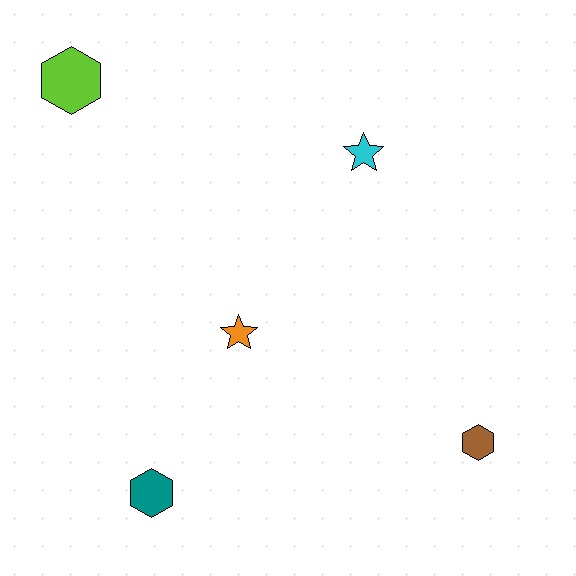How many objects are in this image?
There are 5 objects.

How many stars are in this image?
There are 2 stars.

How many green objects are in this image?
There are no green objects.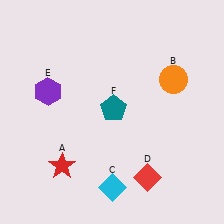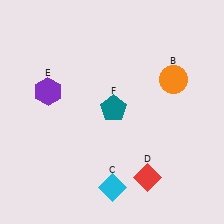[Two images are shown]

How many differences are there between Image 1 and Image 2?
There is 1 difference between the two images.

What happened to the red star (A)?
The red star (A) was removed in Image 2. It was in the bottom-left area of Image 1.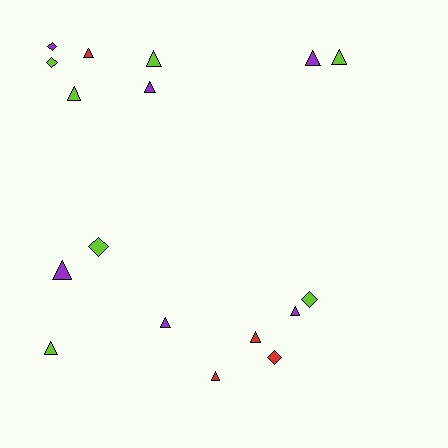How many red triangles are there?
There are 3 red triangles.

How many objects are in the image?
There are 17 objects.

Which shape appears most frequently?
Triangle, with 12 objects.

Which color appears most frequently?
Lime, with 7 objects.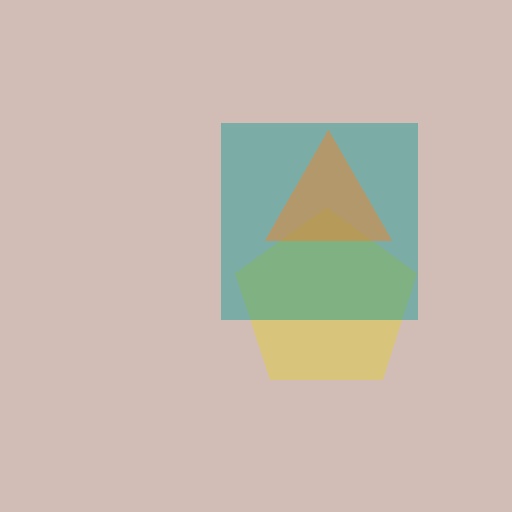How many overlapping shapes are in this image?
There are 3 overlapping shapes in the image.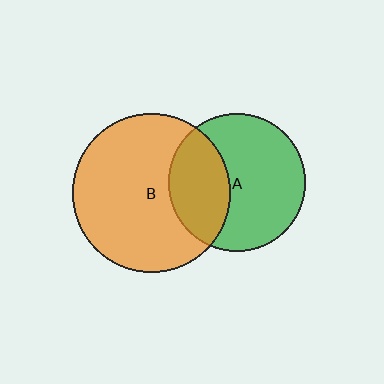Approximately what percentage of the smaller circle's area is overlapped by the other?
Approximately 35%.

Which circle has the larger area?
Circle B (orange).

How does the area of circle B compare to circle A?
Approximately 1.3 times.